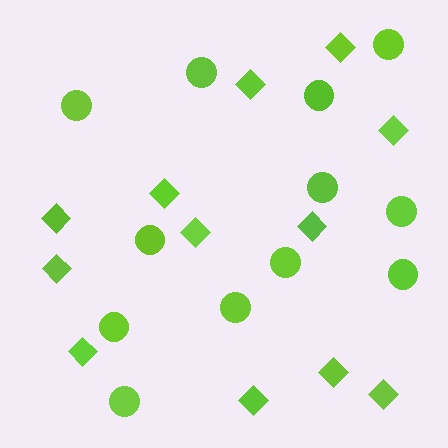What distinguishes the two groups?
There are 2 groups: one group of circles (12) and one group of diamonds (12).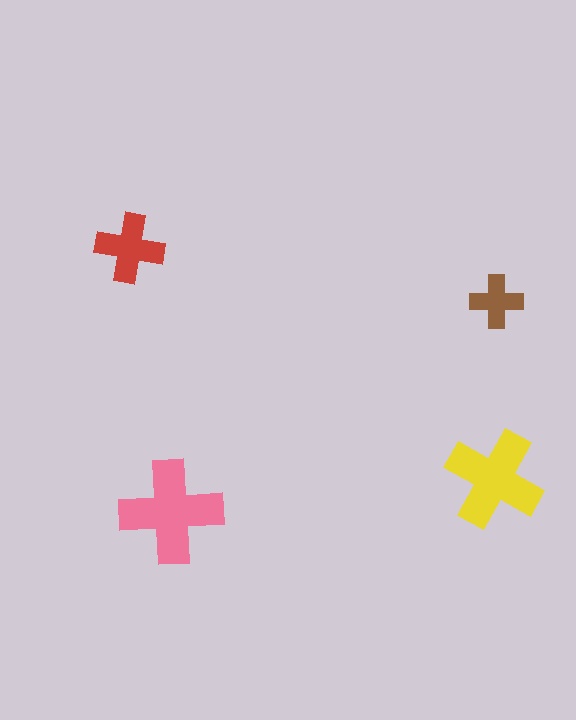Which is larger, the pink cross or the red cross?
The pink one.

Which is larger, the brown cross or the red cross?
The red one.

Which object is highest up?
The red cross is topmost.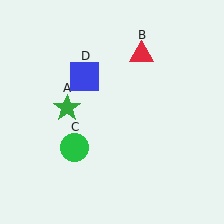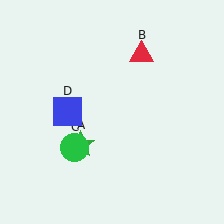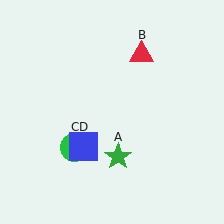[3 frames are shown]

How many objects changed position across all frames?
2 objects changed position: green star (object A), blue square (object D).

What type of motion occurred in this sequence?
The green star (object A), blue square (object D) rotated counterclockwise around the center of the scene.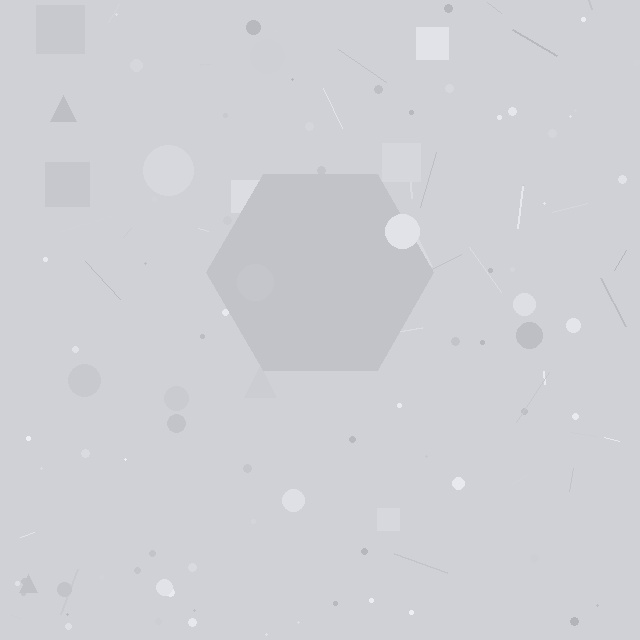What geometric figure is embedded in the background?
A hexagon is embedded in the background.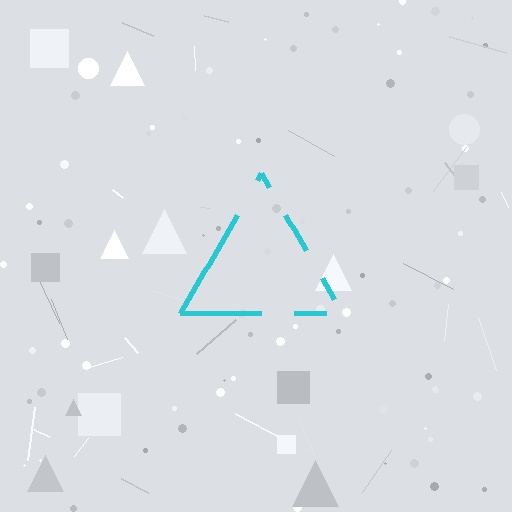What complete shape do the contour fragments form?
The contour fragments form a triangle.